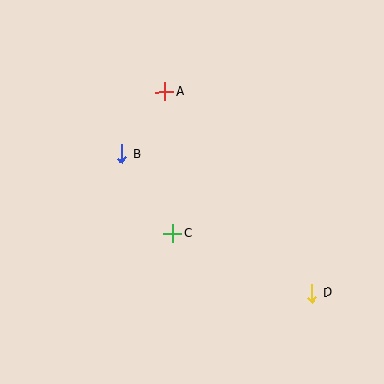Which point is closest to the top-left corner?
Point A is closest to the top-left corner.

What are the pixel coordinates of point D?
Point D is at (312, 294).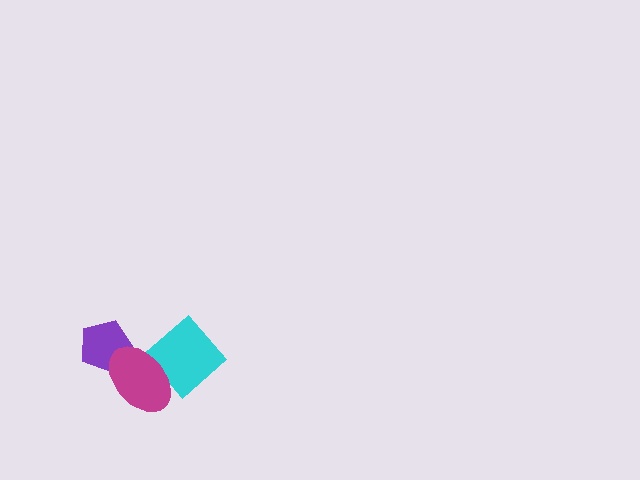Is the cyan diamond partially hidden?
Yes, it is partially covered by another shape.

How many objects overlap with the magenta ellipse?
2 objects overlap with the magenta ellipse.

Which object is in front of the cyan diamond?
The magenta ellipse is in front of the cyan diamond.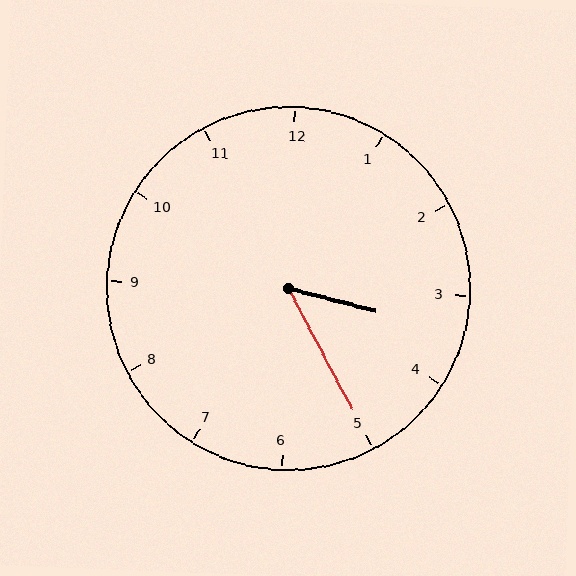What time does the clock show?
3:25.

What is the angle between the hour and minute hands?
Approximately 48 degrees.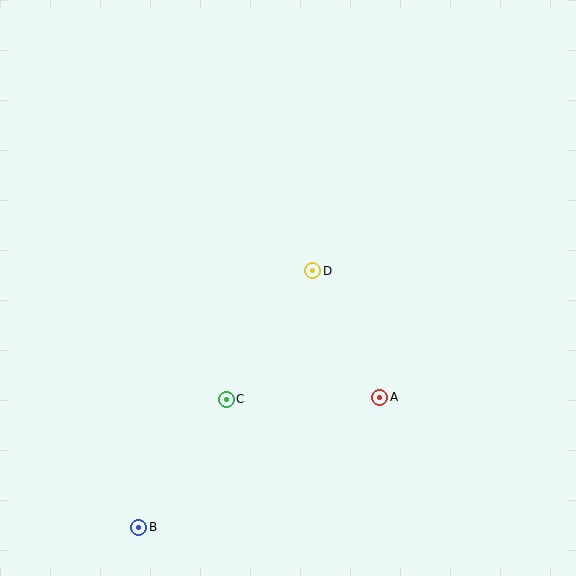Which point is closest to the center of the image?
Point D at (313, 271) is closest to the center.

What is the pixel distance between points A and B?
The distance between A and B is 274 pixels.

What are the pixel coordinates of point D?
Point D is at (313, 271).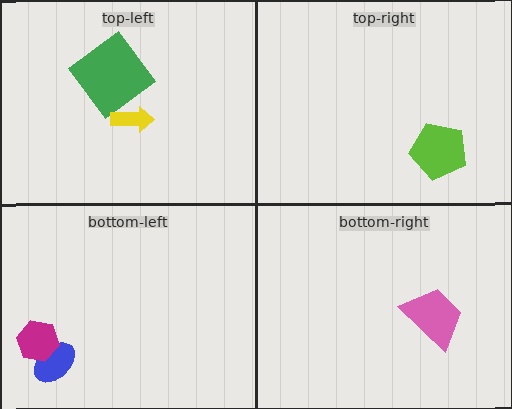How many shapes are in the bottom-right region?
1.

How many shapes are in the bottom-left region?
2.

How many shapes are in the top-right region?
1.